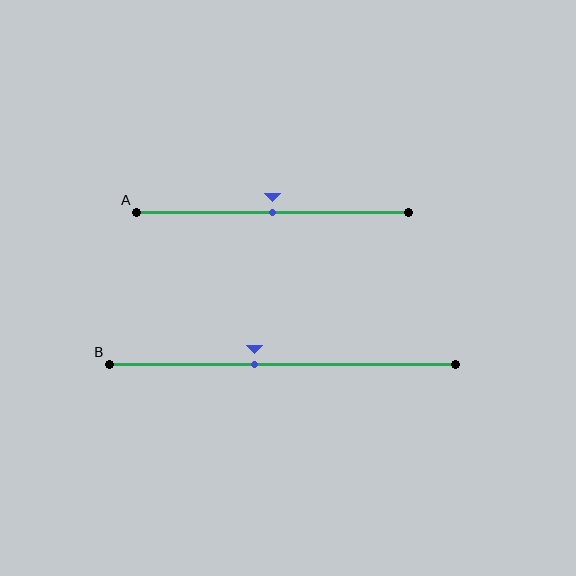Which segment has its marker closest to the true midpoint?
Segment A has its marker closest to the true midpoint.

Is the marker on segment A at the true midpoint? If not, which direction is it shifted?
Yes, the marker on segment A is at the true midpoint.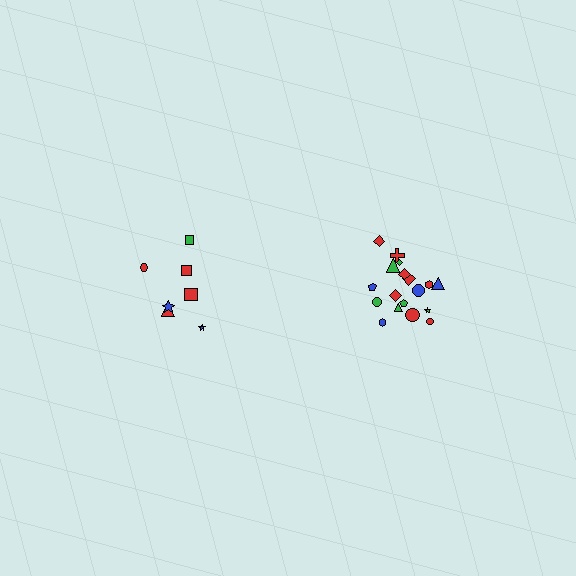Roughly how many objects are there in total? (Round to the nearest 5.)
Roughly 25 objects in total.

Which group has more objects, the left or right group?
The right group.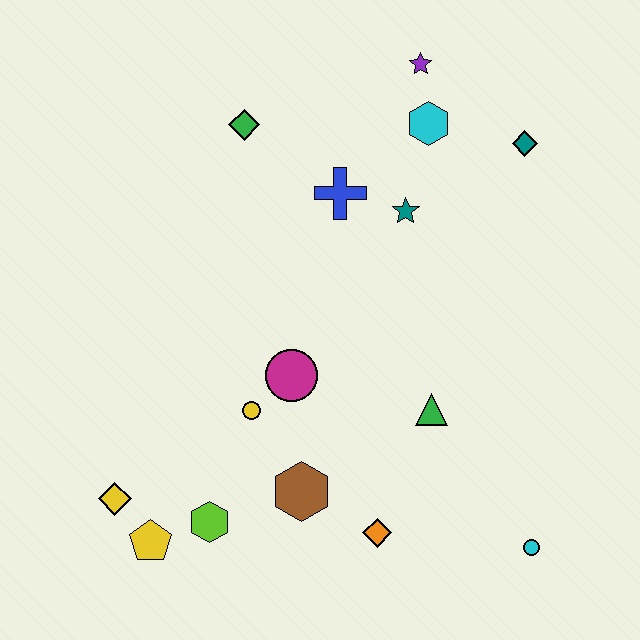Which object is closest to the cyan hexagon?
The purple star is closest to the cyan hexagon.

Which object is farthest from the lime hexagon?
The purple star is farthest from the lime hexagon.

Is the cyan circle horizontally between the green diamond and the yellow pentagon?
No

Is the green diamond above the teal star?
Yes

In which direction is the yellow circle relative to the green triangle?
The yellow circle is to the left of the green triangle.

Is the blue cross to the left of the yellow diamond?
No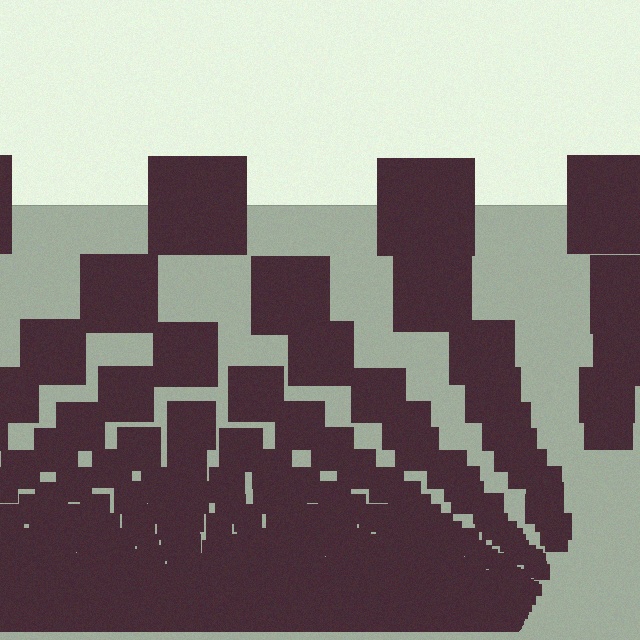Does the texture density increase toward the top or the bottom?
Density increases toward the bottom.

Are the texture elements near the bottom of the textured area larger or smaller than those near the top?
Smaller. The gradient is inverted — elements near the bottom are smaller and denser.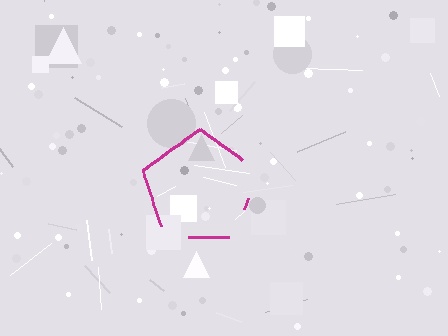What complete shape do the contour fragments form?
The contour fragments form a pentagon.